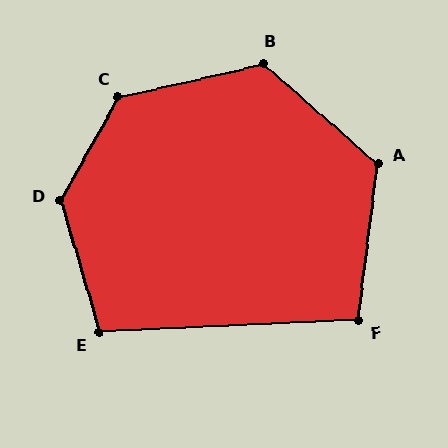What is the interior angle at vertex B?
Approximately 126 degrees (obtuse).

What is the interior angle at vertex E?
Approximately 104 degrees (obtuse).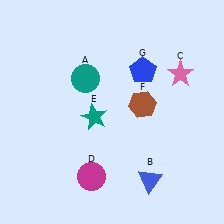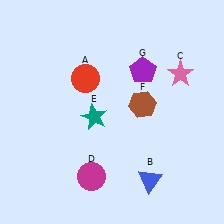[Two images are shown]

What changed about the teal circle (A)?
In Image 1, A is teal. In Image 2, it changed to red.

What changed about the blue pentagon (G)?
In Image 1, G is blue. In Image 2, it changed to purple.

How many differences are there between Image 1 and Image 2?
There are 2 differences between the two images.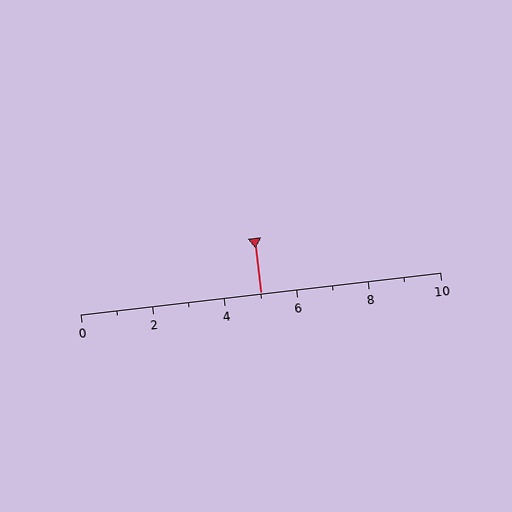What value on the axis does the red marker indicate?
The marker indicates approximately 5.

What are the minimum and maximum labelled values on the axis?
The axis runs from 0 to 10.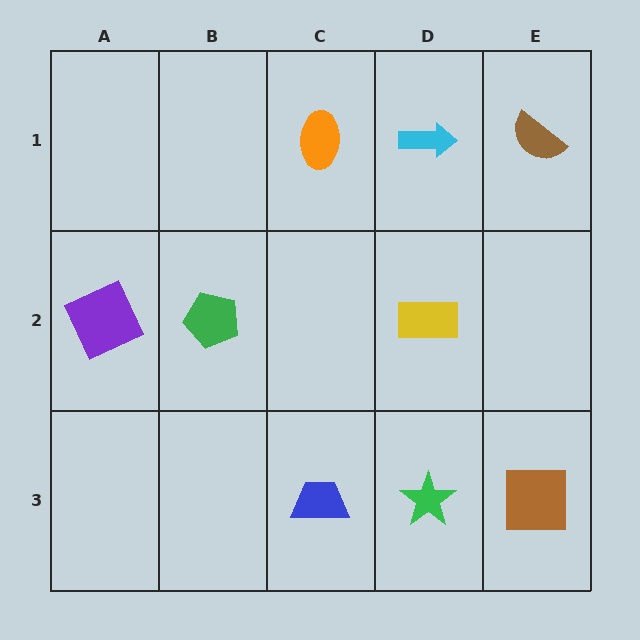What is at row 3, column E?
A brown square.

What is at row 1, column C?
An orange ellipse.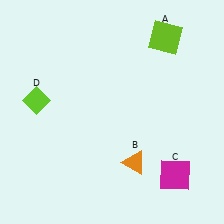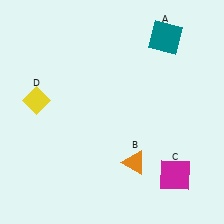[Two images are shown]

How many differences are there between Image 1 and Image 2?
There are 2 differences between the two images.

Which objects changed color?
A changed from lime to teal. D changed from lime to yellow.